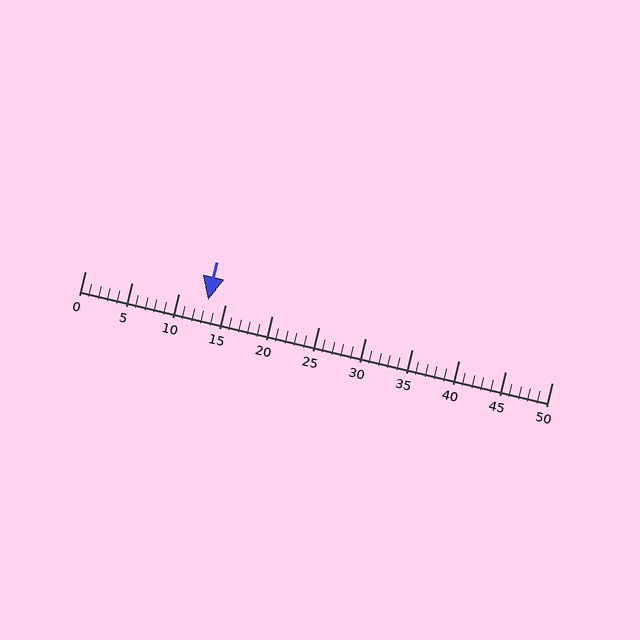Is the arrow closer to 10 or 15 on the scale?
The arrow is closer to 15.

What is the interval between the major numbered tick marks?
The major tick marks are spaced 5 units apart.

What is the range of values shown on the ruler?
The ruler shows values from 0 to 50.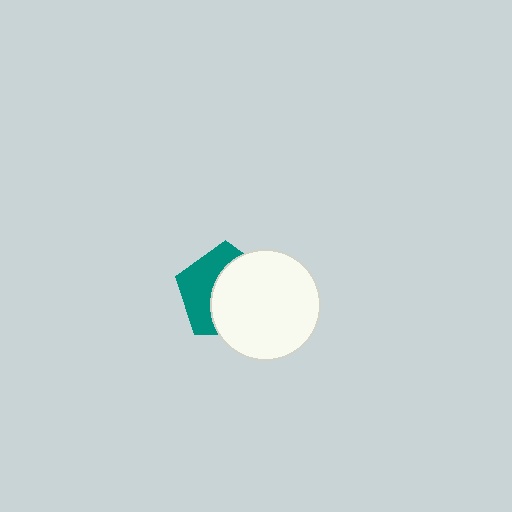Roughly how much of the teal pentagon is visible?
A small part of it is visible (roughly 41%).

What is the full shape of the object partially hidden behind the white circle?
The partially hidden object is a teal pentagon.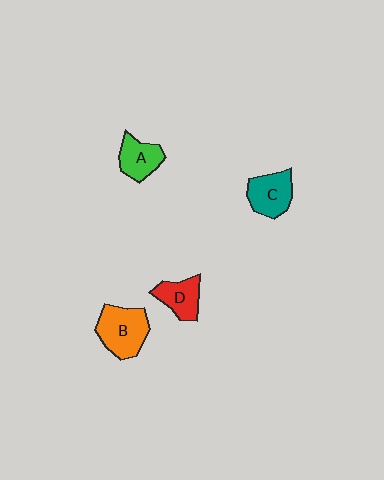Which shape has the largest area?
Shape B (orange).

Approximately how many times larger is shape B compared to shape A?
Approximately 1.5 times.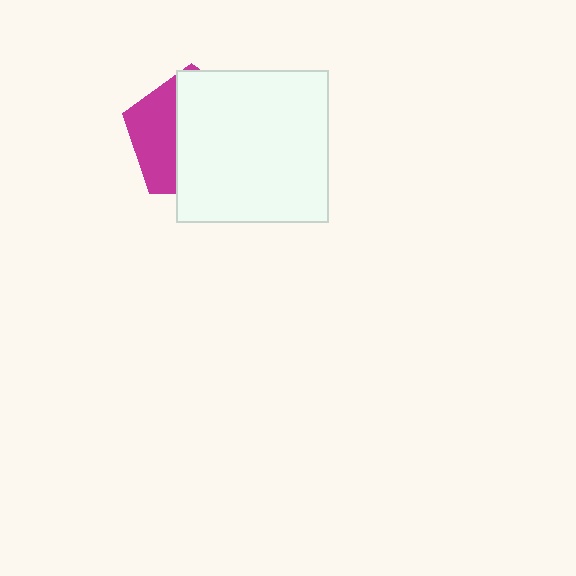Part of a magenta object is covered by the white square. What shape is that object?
It is a pentagon.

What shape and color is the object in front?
The object in front is a white square.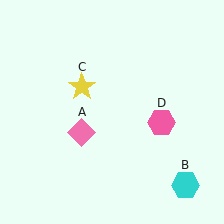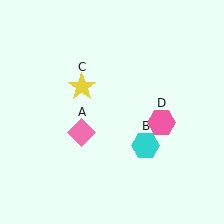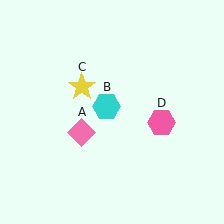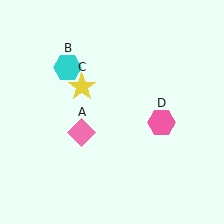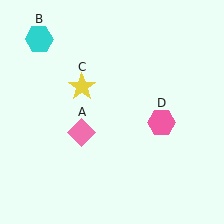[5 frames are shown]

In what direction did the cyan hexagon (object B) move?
The cyan hexagon (object B) moved up and to the left.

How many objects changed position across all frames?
1 object changed position: cyan hexagon (object B).